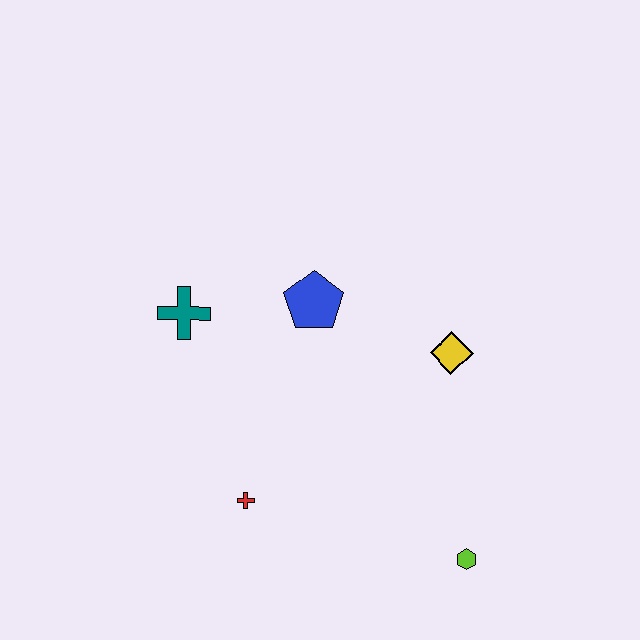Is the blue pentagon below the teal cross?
No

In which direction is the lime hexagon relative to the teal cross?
The lime hexagon is to the right of the teal cross.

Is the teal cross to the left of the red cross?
Yes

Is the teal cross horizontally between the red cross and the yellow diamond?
No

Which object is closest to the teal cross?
The blue pentagon is closest to the teal cross.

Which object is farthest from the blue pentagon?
The lime hexagon is farthest from the blue pentagon.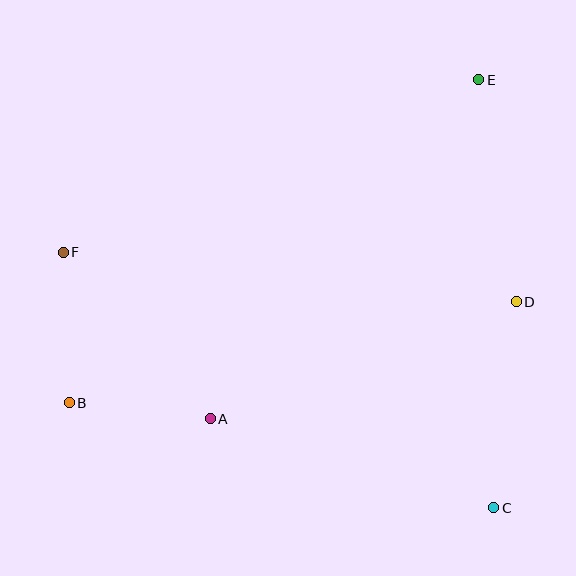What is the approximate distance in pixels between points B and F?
The distance between B and F is approximately 151 pixels.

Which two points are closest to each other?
Points A and B are closest to each other.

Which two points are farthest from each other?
Points B and E are farthest from each other.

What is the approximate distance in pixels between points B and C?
The distance between B and C is approximately 437 pixels.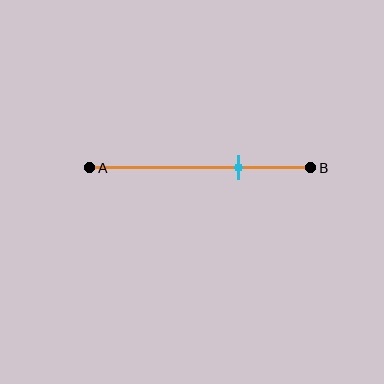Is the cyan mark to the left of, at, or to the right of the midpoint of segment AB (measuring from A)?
The cyan mark is to the right of the midpoint of segment AB.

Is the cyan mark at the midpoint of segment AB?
No, the mark is at about 70% from A, not at the 50% midpoint.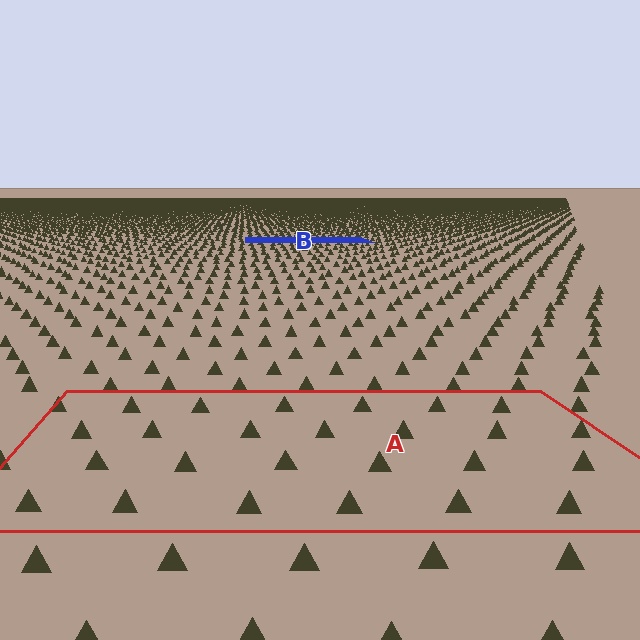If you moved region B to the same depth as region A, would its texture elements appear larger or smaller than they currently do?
They would appear larger. At a closer depth, the same texture elements are projected at a bigger on-screen size.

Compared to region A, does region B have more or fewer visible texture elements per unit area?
Region B has more texture elements per unit area — they are packed more densely because it is farther away.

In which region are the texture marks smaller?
The texture marks are smaller in region B, because it is farther away.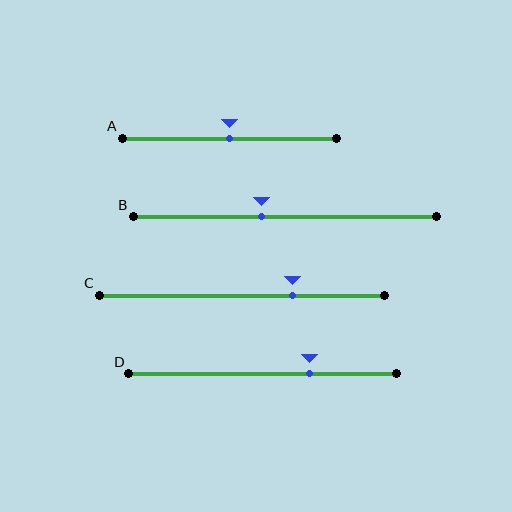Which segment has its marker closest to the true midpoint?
Segment A has its marker closest to the true midpoint.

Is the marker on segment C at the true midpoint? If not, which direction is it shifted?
No, the marker on segment C is shifted to the right by about 18% of the segment length.